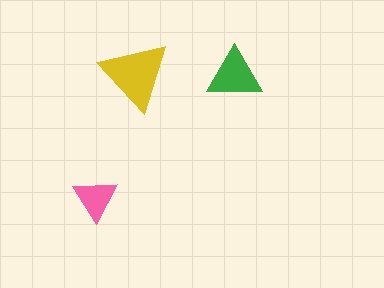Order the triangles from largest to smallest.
the yellow one, the green one, the pink one.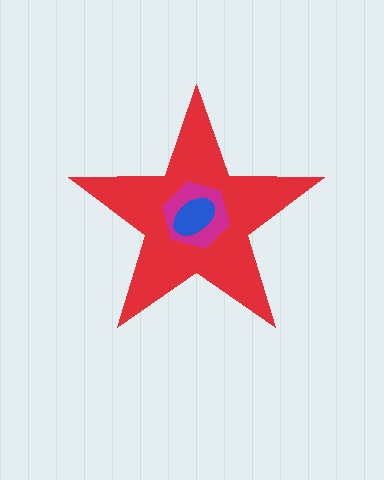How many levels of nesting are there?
3.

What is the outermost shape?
The red star.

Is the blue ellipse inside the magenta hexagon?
Yes.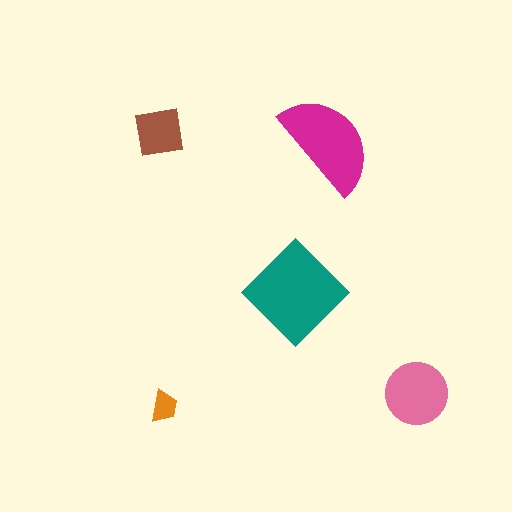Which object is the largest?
The teal diamond.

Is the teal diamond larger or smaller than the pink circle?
Larger.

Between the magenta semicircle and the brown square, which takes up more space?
The magenta semicircle.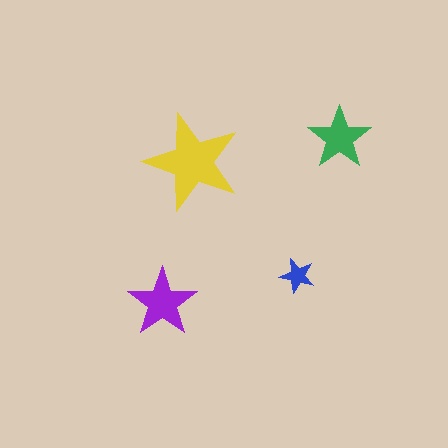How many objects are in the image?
There are 4 objects in the image.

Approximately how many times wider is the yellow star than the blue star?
About 3 times wider.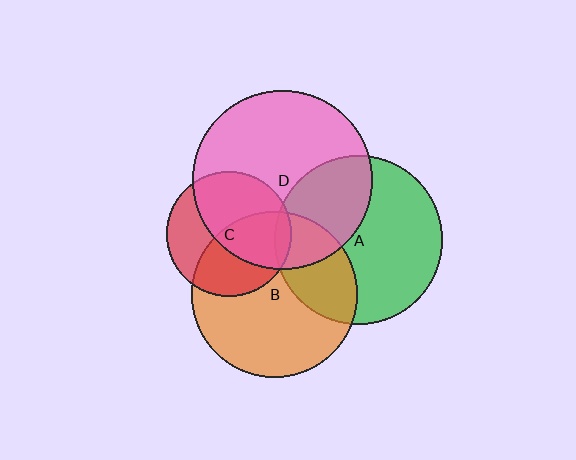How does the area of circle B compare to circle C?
Approximately 1.7 times.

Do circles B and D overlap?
Yes.